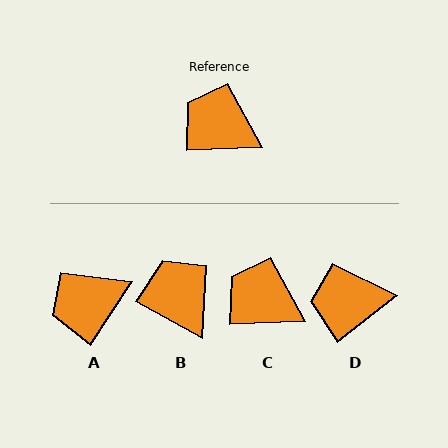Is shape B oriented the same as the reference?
No, it is off by about 32 degrees.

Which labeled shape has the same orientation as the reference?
C.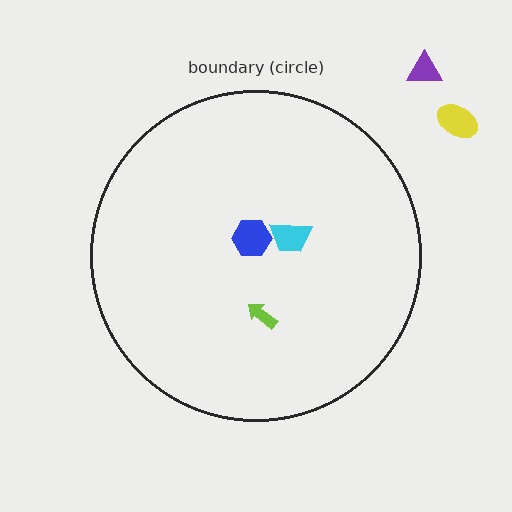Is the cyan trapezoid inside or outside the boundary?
Inside.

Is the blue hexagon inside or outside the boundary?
Inside.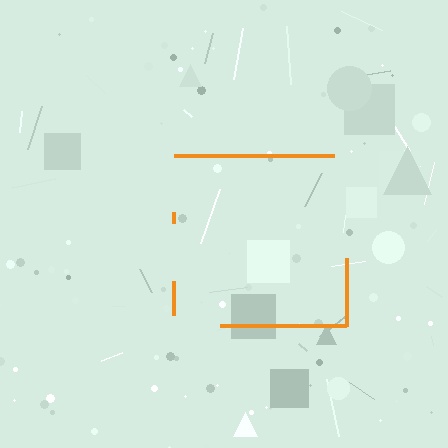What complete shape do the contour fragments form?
The contour fragments form a square.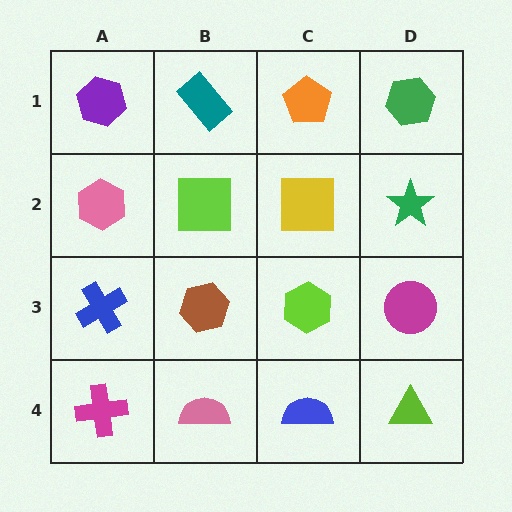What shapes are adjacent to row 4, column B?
A brown hexagon (row 3, column B), a magenta cross (row 4, column A), a blue semicircle (row 4, column C).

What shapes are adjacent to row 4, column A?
A blue cross (row 3, column A), a pink semicircle (row 4, column B).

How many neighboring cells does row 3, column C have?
4.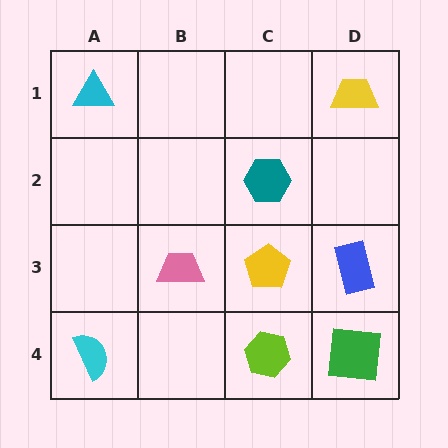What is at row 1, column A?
A cyan triangle.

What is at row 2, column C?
A teal hexagon.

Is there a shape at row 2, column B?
No, that cell is empty.